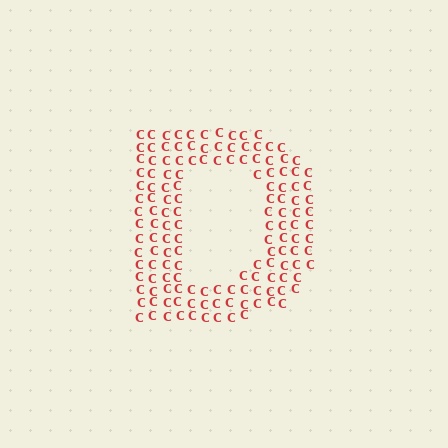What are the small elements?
The small elements are letter C's.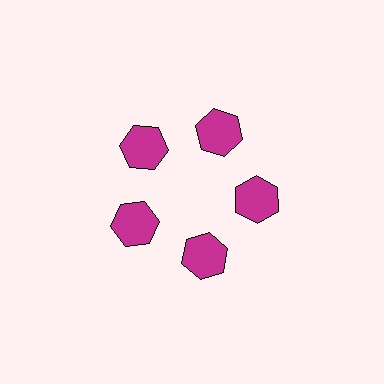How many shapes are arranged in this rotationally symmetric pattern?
There are 5 shapes, arranged in 5 groups of 1.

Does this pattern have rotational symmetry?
Yes, this pattern has 5-fold rotational symmetry. It looks the same after rotating 72 degrees around the center.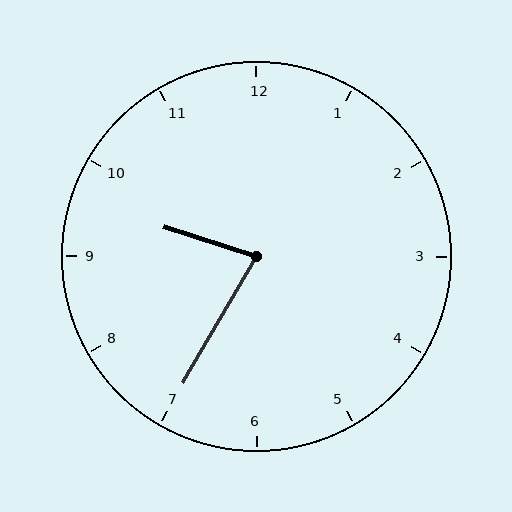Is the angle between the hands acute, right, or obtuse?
It is acute.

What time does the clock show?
9:35.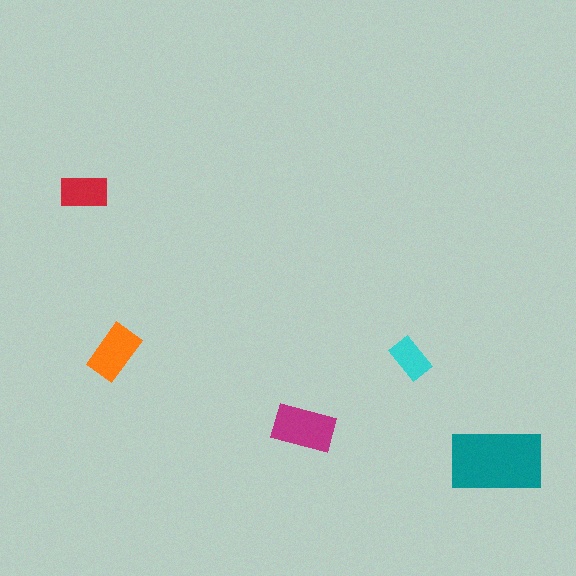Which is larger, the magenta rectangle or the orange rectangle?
The magenta one.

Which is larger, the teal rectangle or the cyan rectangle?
The teal one.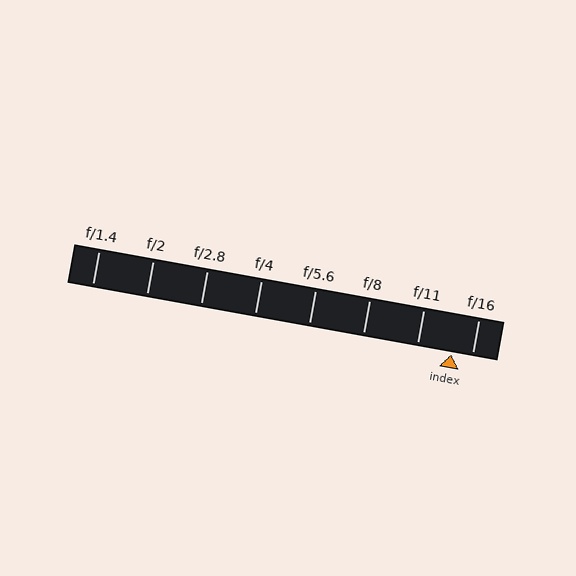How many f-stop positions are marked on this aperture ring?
There are 8 f-stop positions marked.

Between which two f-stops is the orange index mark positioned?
The index mark is between f/11 and f/16.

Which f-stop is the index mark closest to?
The index mark is closest to f/16.